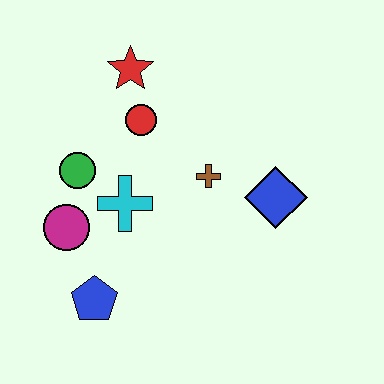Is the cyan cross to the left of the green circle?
No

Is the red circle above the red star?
No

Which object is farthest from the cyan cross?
The blue diamond is farthest from the cyan cross.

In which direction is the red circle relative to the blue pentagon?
The red circle is above the blue pentagon.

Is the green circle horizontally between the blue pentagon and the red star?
No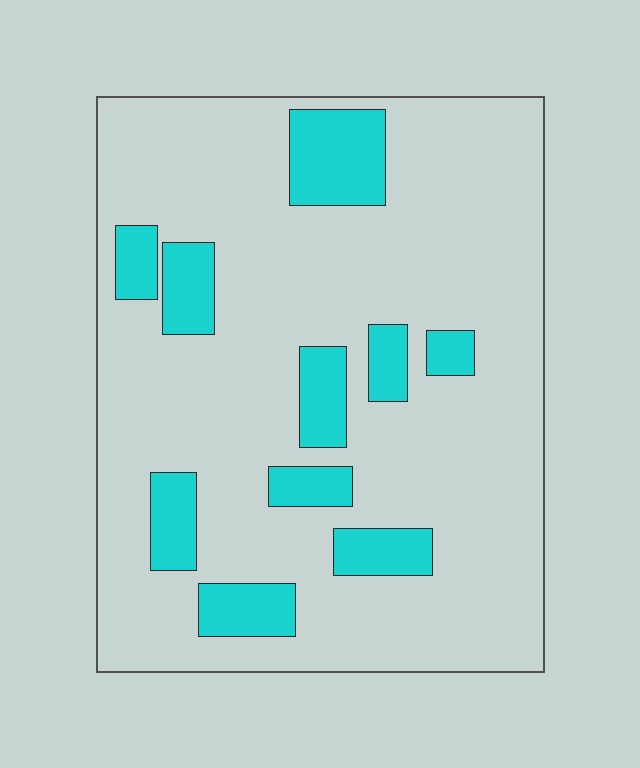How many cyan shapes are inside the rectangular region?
10.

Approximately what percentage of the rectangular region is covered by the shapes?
Approximately 20%.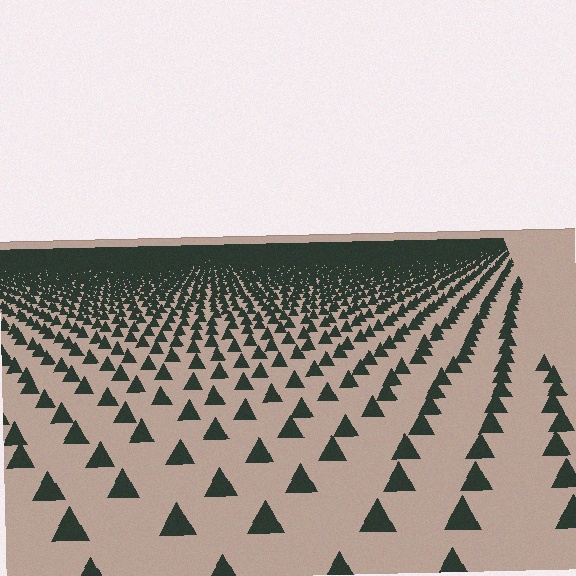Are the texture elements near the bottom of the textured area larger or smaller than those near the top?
Larger. Near the bottom, elements are closer to the viewer and appear at a bigger on-screen size.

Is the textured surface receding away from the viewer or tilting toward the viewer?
The surface is receding away from the viewer. Texture elements get smaller and denser toward the top.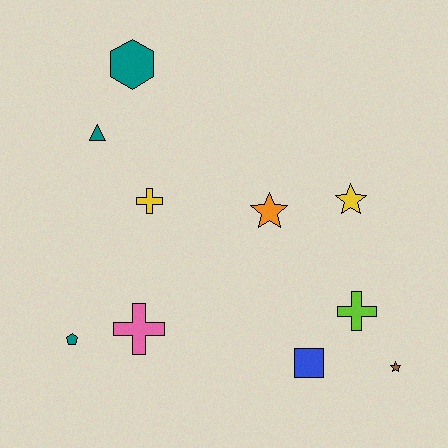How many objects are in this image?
There are 10 objects.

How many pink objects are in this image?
There is 1 pink object.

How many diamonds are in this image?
There are no diamonds.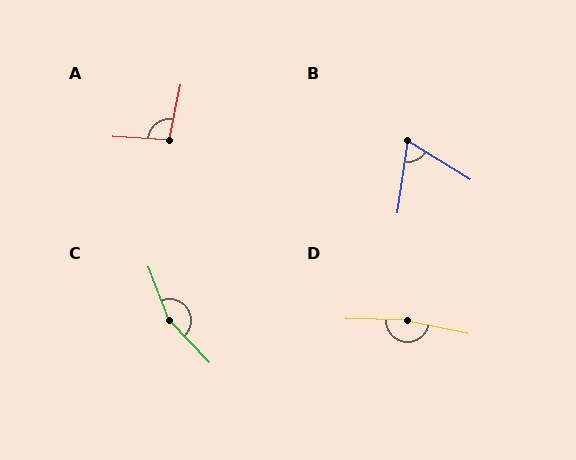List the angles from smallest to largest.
B (66°), A (98°), C (157°), D (170°).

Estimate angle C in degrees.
Approximately 157 degrees.